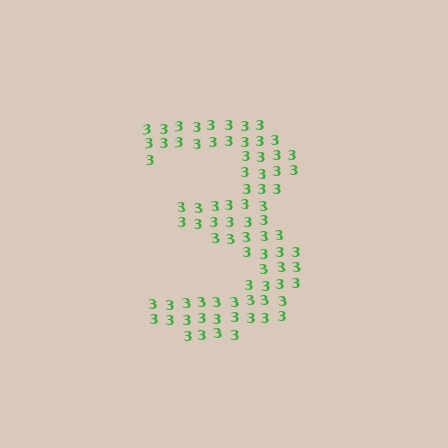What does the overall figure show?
The overall figure shows the digit 3.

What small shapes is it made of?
It is made of small digit 3's.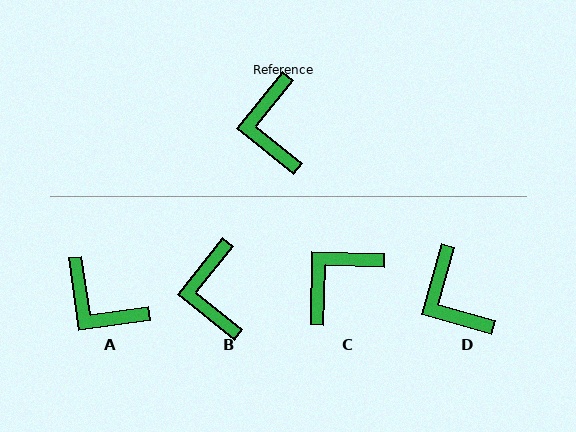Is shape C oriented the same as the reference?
No, it is off by about 52 degrees.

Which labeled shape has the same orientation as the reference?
B.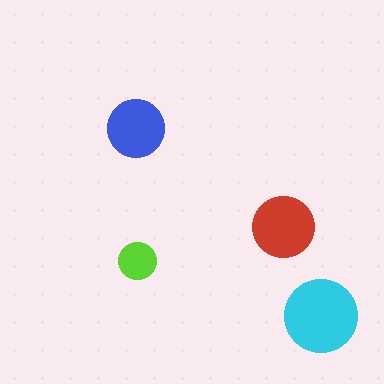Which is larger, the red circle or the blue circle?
The red one.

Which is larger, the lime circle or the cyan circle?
The cyan one.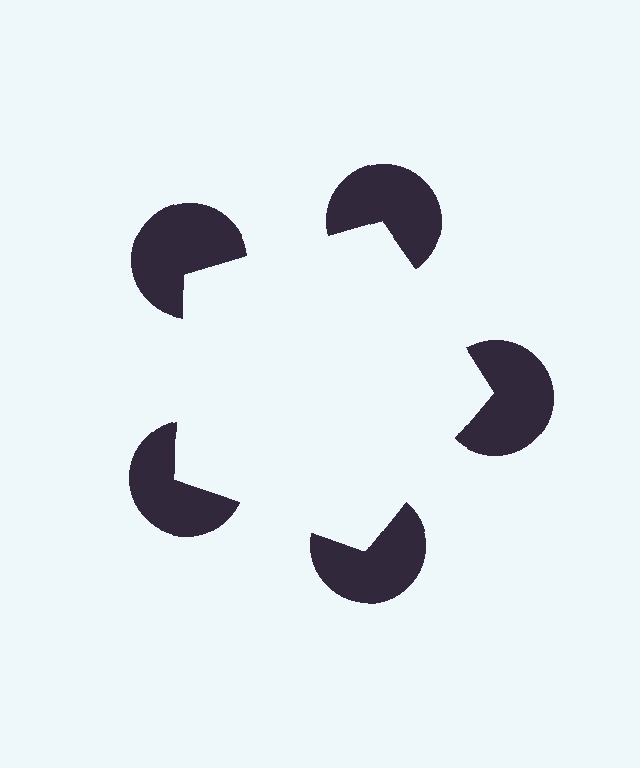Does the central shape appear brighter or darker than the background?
It typically appears slightly brighter than the background, even though no actual brightness change is drawn.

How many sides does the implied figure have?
5 sides.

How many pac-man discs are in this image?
There are 5 — one at each vertex of the illusory pentagon.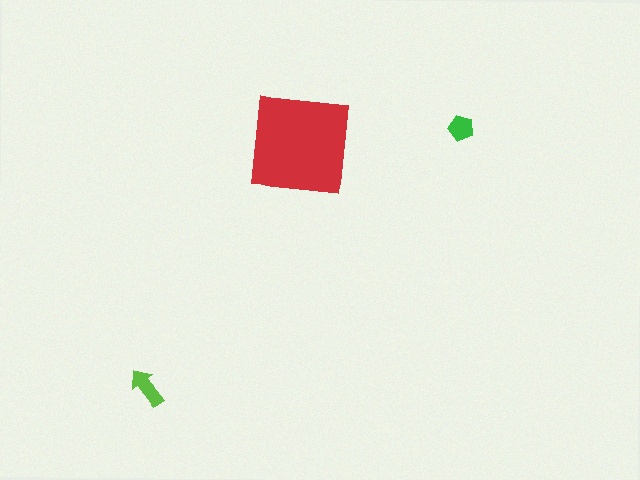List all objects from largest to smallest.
The red square, the lime arrow, the green pentagon.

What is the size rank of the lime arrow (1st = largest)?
2nd.